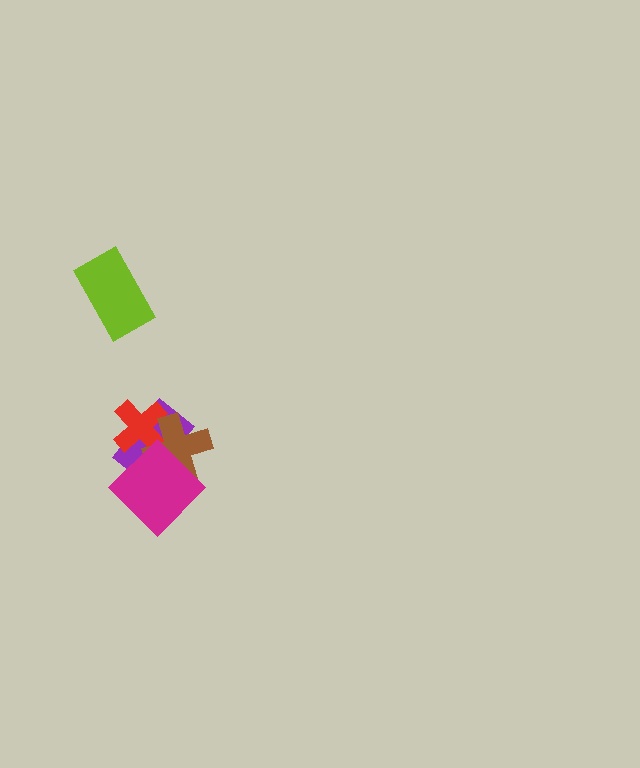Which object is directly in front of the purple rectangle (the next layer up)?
The red cross is directly in front of the purple rectangle.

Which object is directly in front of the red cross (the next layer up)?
The brown cross is directly in front of the red cross.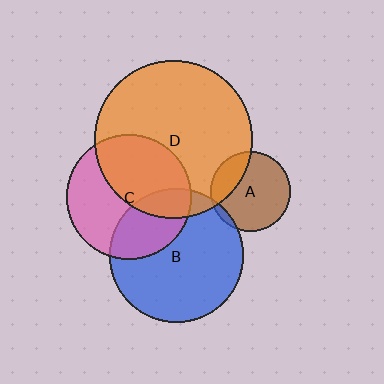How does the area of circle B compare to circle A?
Approximately 2.8 times.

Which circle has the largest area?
Circle D (orange).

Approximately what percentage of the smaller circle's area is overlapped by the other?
Approximately 25%.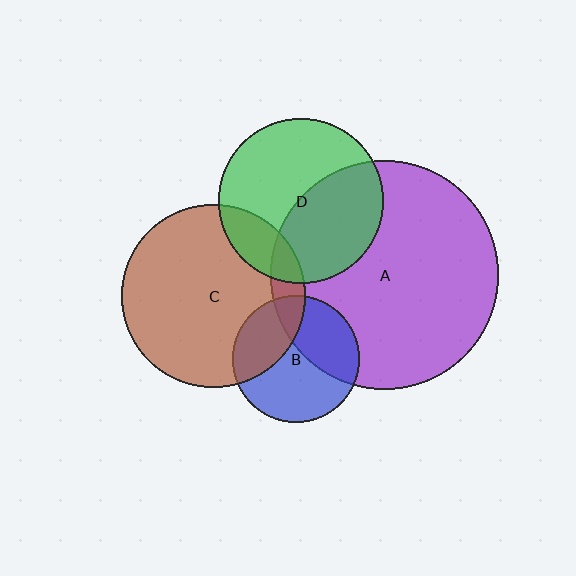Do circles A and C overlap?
Yes.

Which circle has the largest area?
Circle A (purple).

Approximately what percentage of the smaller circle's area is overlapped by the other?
Approximately 10%.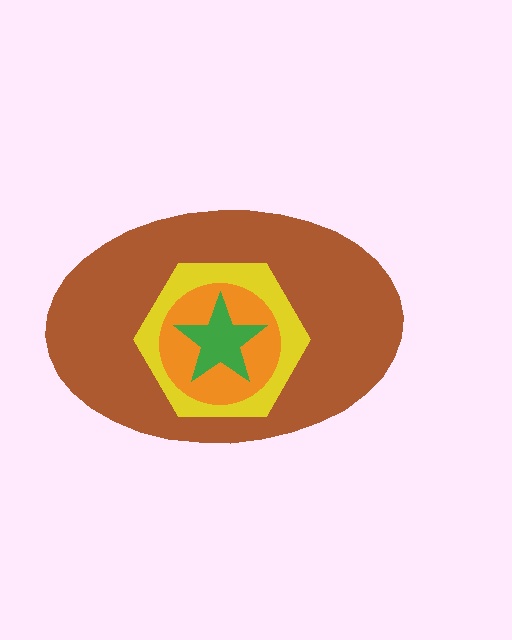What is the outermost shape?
The brown ellipse.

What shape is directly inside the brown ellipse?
The yellow hexagon.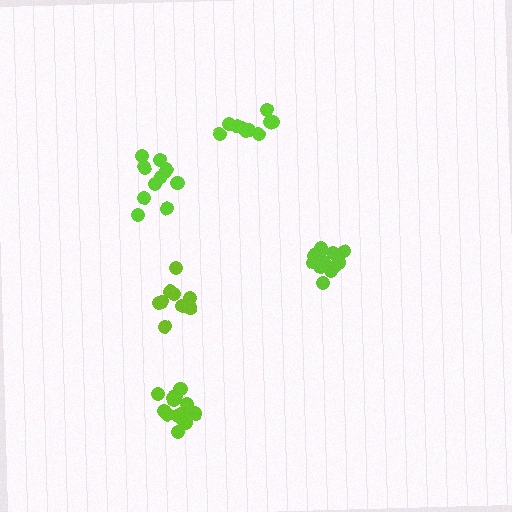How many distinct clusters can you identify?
There are 5 distinct clusters.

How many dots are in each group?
Group 1: 14 dots, Group 2: 10 dots, Group 3: 11 dots, Group 4: 15 dots, Group 5: 9 dots (59 total).